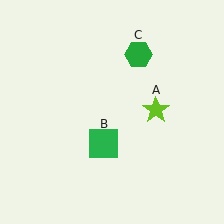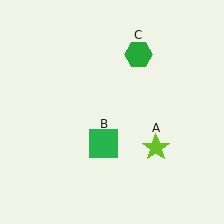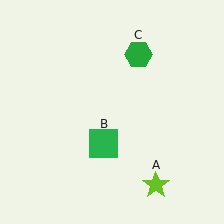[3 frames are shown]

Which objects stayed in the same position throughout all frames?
Green square (object B) and green hexagon (object C) remained stationary.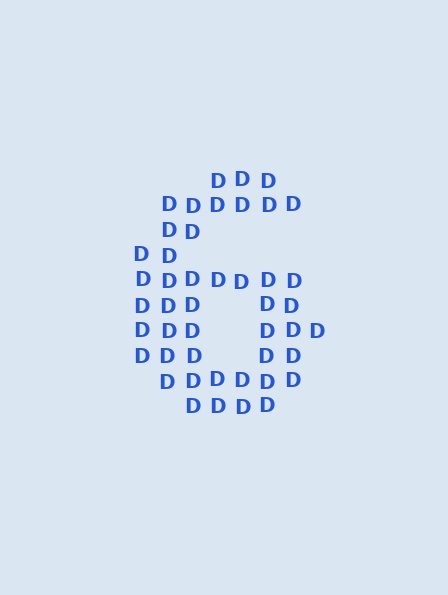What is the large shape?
The large shape is the digit 6.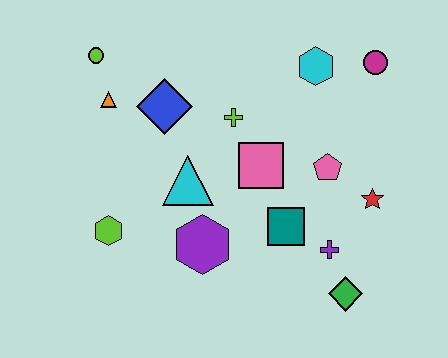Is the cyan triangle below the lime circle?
Yes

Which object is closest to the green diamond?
The purple cross is closest to the green diamond.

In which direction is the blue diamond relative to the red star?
The blue diamond is to the left of the red star.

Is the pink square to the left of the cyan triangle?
No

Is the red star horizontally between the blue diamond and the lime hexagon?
No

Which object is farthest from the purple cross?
The lime circle is farthest from the purple cross.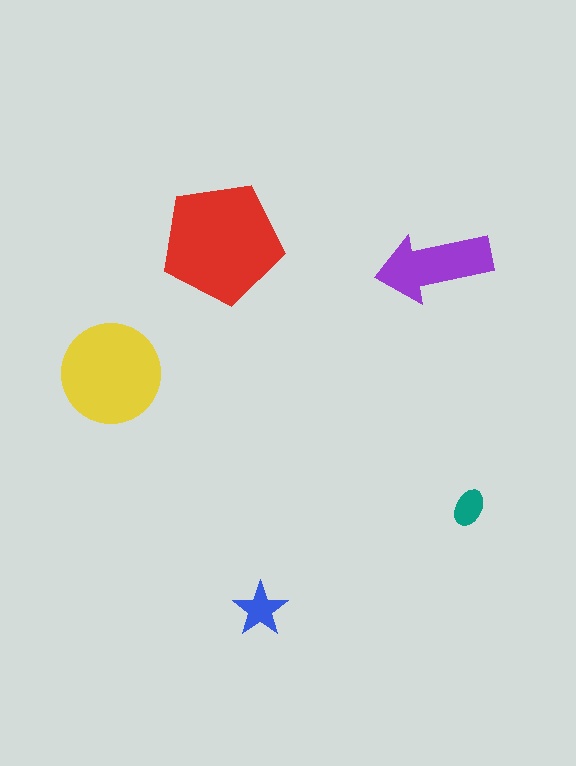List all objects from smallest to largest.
The teal ellipse, the blue star, the purple arrow, the yellow circle, the red pentagon.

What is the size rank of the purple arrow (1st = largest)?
3rd.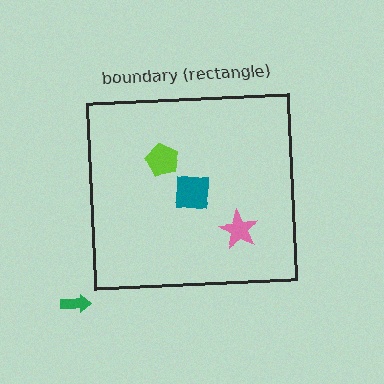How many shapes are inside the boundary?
3 inside, 1 outside.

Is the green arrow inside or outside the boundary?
Outside.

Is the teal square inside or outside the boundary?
Inside.